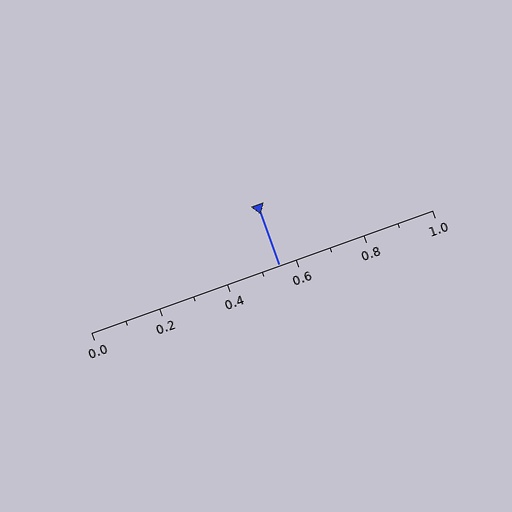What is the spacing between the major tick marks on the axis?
The major ticks are spaced 0.2 apart.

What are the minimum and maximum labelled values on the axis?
The axis runs from 0.0 to 1.0.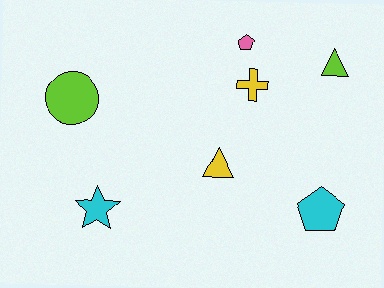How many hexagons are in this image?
There are no hexagons.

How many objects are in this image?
There are 7 objects.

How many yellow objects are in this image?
There are 2 yellow objects.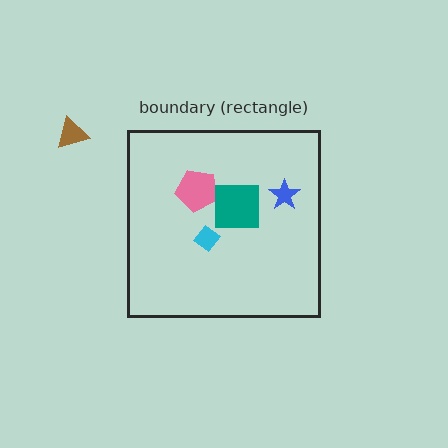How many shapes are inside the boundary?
4 inside, 1 outside.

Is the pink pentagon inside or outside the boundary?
Inside.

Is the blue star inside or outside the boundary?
Inside.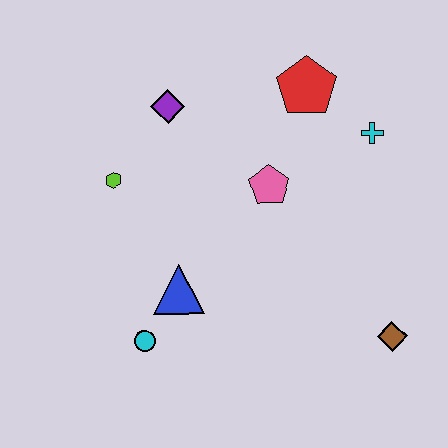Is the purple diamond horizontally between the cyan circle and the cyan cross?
Yes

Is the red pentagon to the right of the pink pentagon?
Yes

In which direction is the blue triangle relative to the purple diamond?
The blue triangle is below the purple diamond.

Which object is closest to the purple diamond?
The lime hexagon is closest to the purple diamond.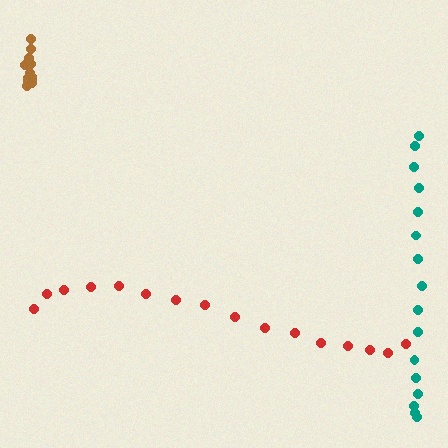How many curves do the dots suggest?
There are 3 distinct paths.